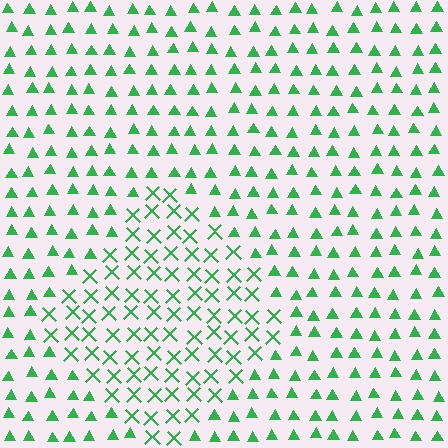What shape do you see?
I see a diamond.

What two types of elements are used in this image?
The image uses X marks inside the diamond region and triangles outside it.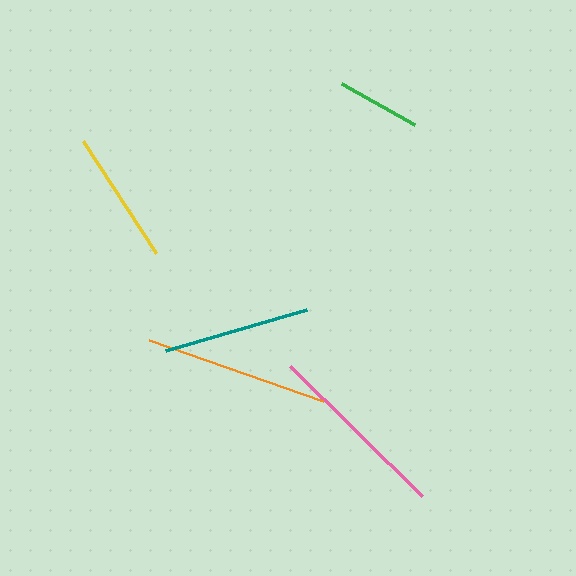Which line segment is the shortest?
The green line is the shortest at approximately 84 pixels.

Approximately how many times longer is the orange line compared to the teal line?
The orange line is approximately 1.3 times the length of the teal line.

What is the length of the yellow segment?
The yellow segment is approximately 134 pixels long.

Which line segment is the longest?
The pink line is the longest at approximately 185 pixels.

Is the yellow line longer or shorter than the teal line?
The teal line is longer than the yellow line.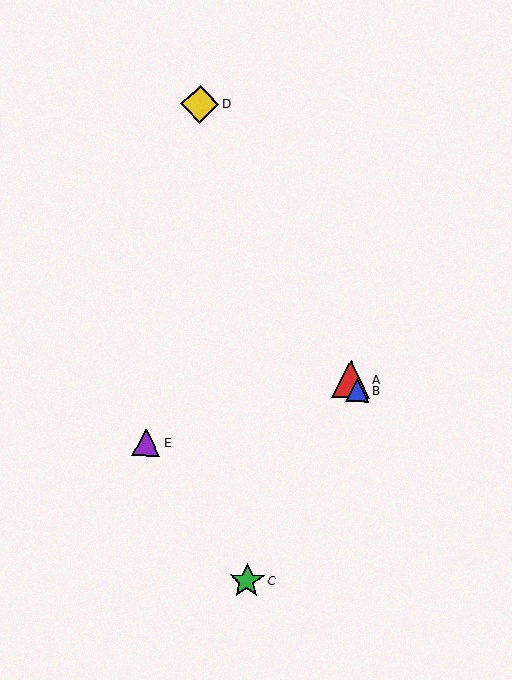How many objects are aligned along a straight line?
3 objects (A, B, D) are aligned along a straight line.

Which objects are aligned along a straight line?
Objects A, B, D are aligned along a straight line.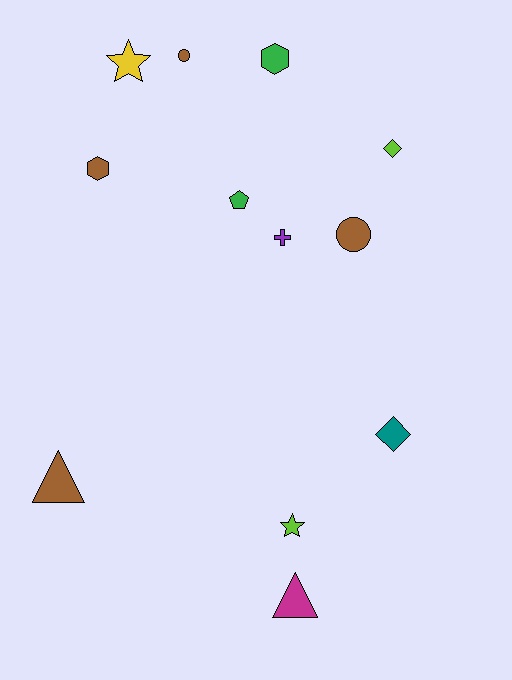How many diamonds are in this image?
There are 2 diamonds.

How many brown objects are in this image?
There are 4 brown objects.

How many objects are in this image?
There are 12 objects.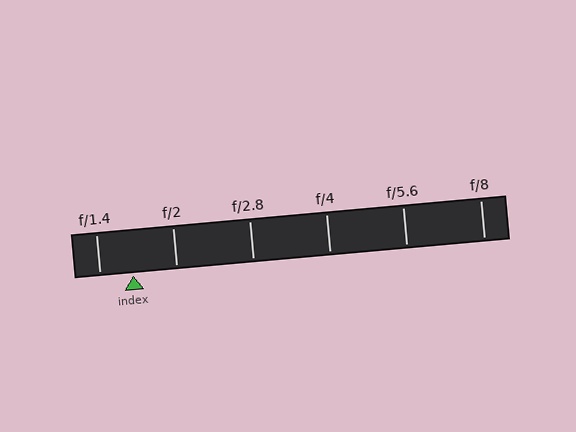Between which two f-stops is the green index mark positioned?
The index mark is between f/1.4 and f/2.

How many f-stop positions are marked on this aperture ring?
There are 6 f-stop positions marked.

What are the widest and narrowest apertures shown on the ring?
The widest aperture shown is f/1.4 and the narrowest is f/8.